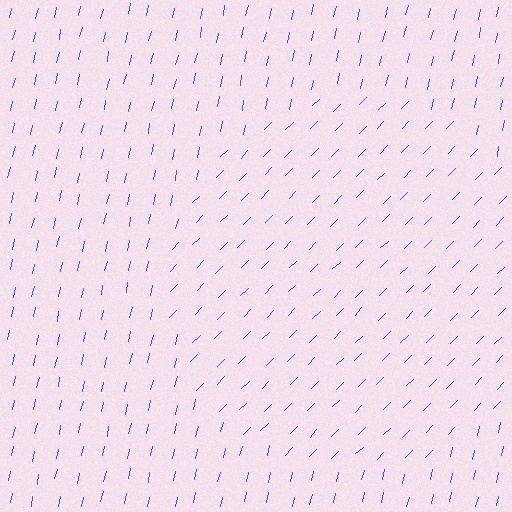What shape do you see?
I see a circle.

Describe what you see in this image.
The image is filled with small blue line segments. A circle region in the image has lines oriented differently from the surrounding lines, creating a visible texture boundary.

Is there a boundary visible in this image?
Yes, there is a texture boundary formed by a change in line orientation.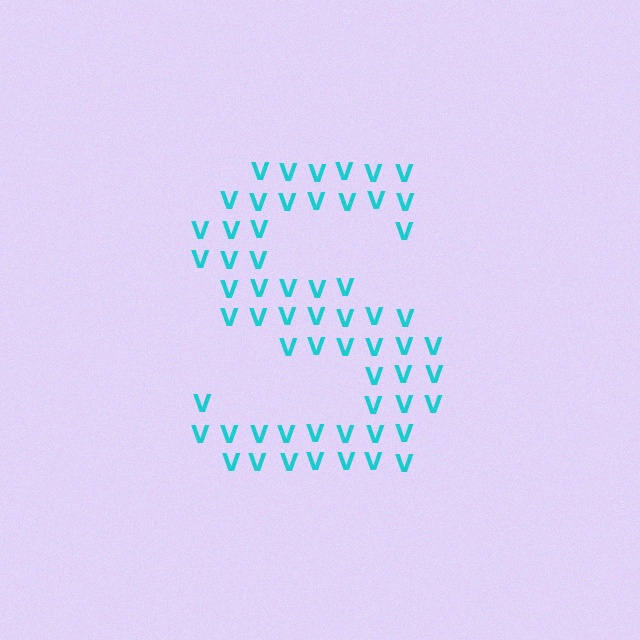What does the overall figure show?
The overall figure shows the letter S.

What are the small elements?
The small elements are letter V's.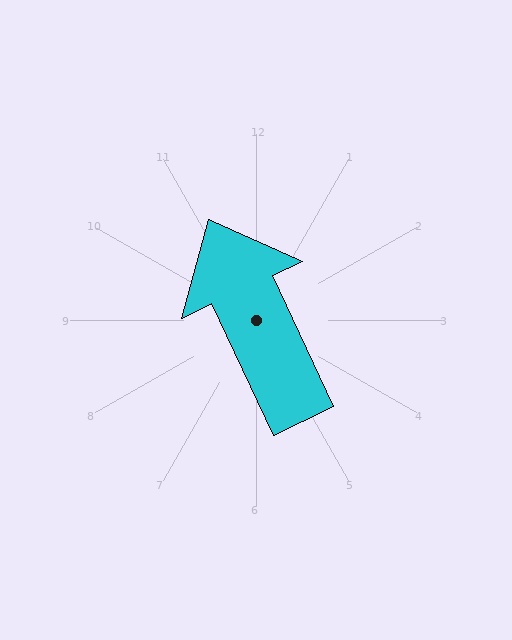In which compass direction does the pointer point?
Northwest.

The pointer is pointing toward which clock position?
Roughly 11 o'clock.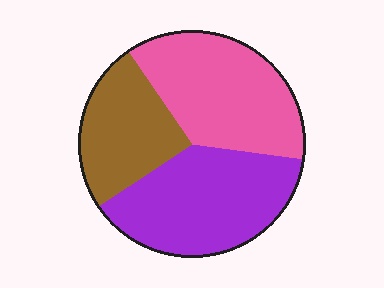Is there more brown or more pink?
Pink.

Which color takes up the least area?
Brown, at roughly 25%.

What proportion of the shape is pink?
Pink takes up between a quarter and a half of the shape.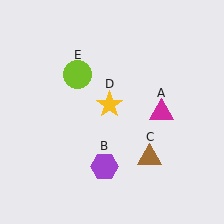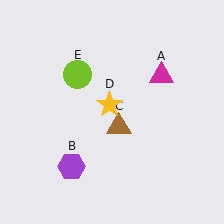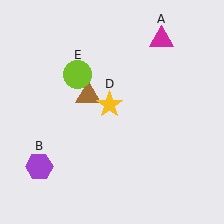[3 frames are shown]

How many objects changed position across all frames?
3 objects changed position: magenta triangle (object A), purple hexagon (object B), brown triangle (object C).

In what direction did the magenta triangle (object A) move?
The magenta triangle (object A) moved up.